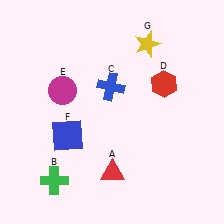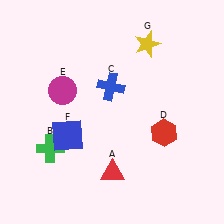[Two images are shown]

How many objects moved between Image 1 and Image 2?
2 objects moved between the two images.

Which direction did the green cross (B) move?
The green cross (B) moved up.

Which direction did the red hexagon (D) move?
The red hexagon (D) moved down.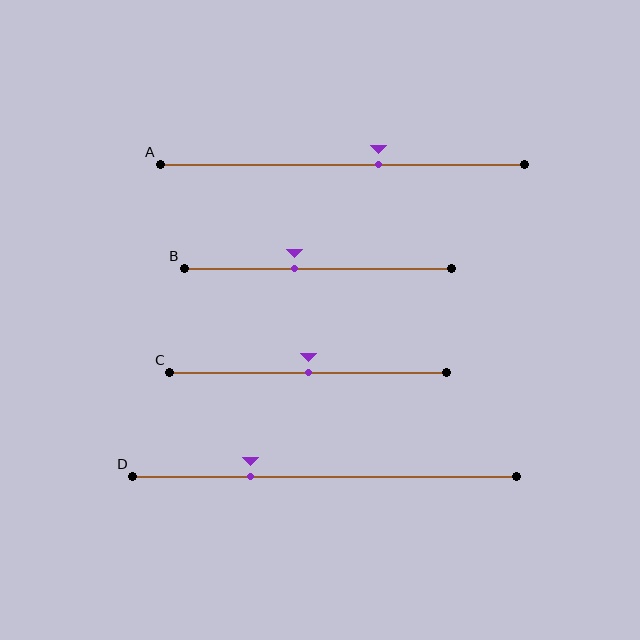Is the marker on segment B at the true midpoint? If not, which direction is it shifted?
No, the marker on segment B is shifted to the left by about 9% of the segment length.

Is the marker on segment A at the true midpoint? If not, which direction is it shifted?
No, the marker on segment A is shifted to the right by about 10% of the segment length.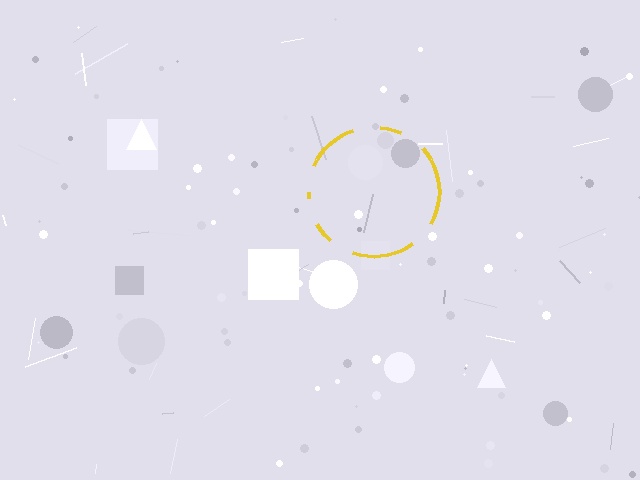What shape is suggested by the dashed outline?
The dashed outline suggests a circle.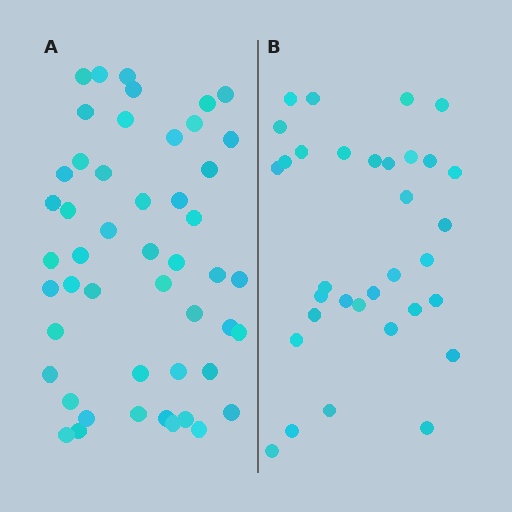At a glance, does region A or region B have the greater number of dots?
Region A (the left region) has more dots.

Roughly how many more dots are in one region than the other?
Region A has approximately 15 more dots than region B.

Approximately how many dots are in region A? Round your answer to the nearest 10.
About 50 dots. (The exact count is 49, which rounds to 50.)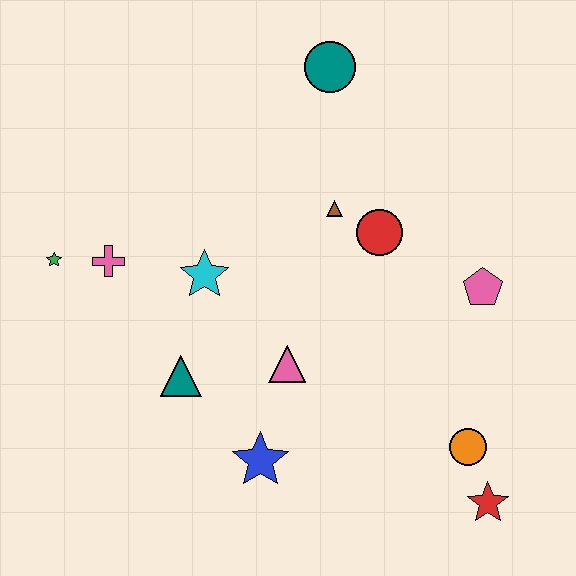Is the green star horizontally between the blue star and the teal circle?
No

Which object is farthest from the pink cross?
The red star is farthest from the pink cross.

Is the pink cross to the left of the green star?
No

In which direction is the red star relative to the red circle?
The red star is below the red circle.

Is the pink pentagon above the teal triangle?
Yes